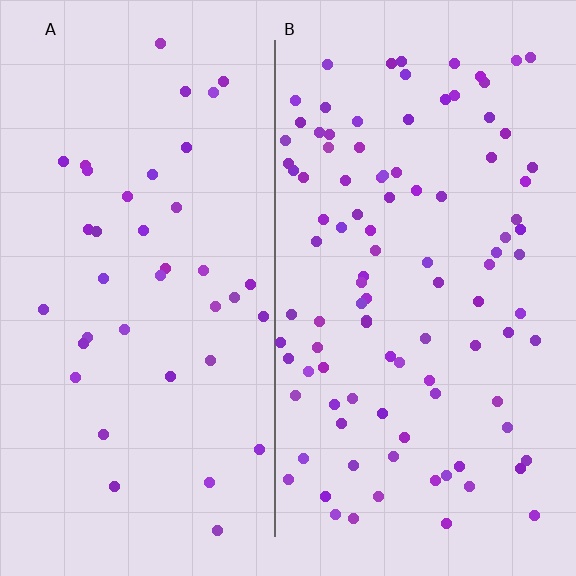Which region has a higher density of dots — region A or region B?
B (the right).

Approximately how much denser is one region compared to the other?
Approximately 2.6× — region B over region A.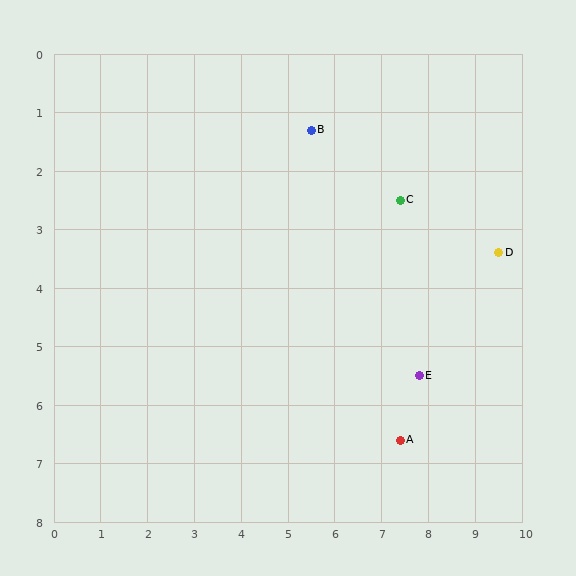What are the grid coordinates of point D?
Point D is at approximately (9.5, 3.4).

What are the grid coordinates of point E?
Point E is at approximately (7.8, 5.5).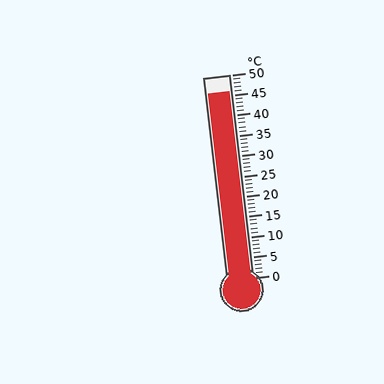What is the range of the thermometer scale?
The thermometer scale ranges from 0°C to 50°C.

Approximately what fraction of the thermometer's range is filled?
The thermometer is filled to approximately 90% of its range.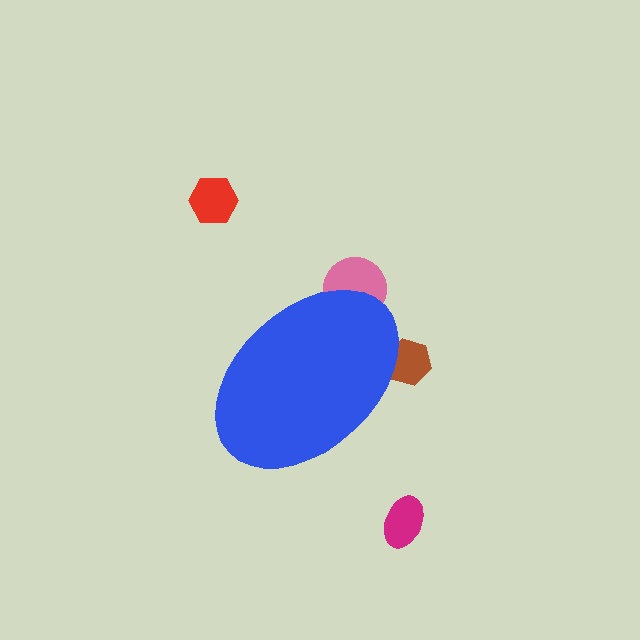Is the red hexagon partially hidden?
No, the red hexagon is fully visible.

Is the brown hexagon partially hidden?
Yes, the brown hexagon is partially hidden behind the blue ellipse.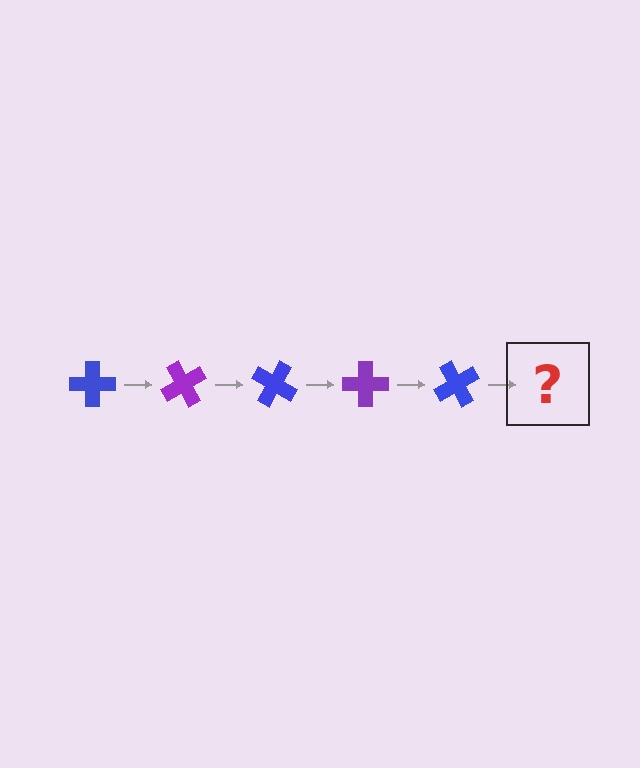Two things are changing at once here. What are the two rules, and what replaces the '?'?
The two rules are that it rotates 60 degrees each step and the color cycles through blue and purple. The '?' should be a purple cross, rotated 300 degrees from the start.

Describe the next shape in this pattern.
It should be a purple cross, rotated 300 degrees from the start.